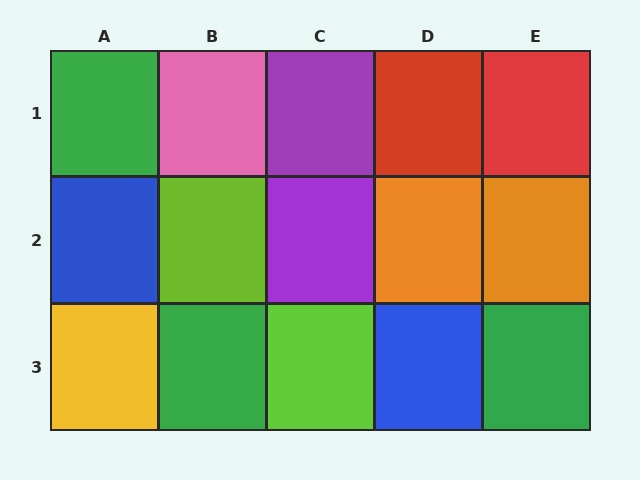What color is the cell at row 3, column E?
Green.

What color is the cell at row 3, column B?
Green.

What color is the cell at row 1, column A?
Green.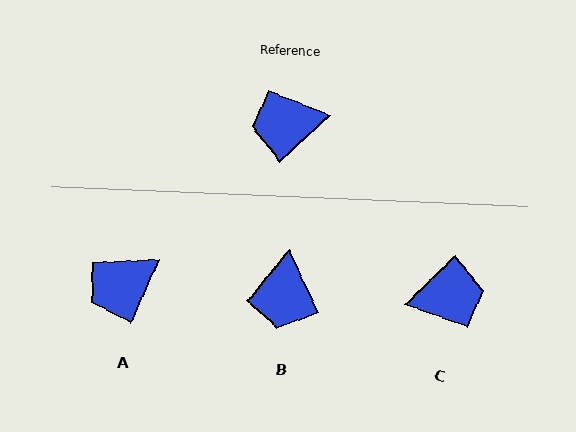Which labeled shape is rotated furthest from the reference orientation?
C, about 178 degrees away.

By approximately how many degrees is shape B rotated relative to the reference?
Approximately 72 degrees counter-clockwise.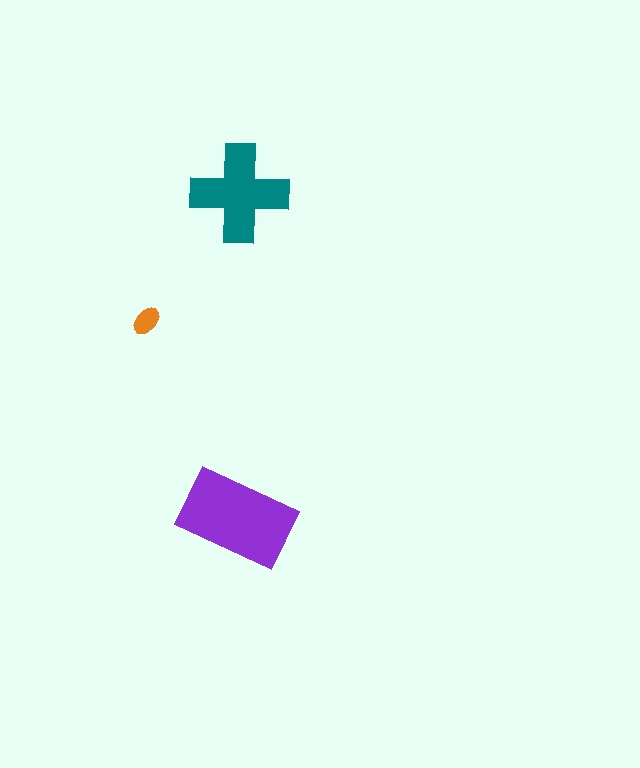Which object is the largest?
The purple rectangle.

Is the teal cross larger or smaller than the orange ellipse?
Larger.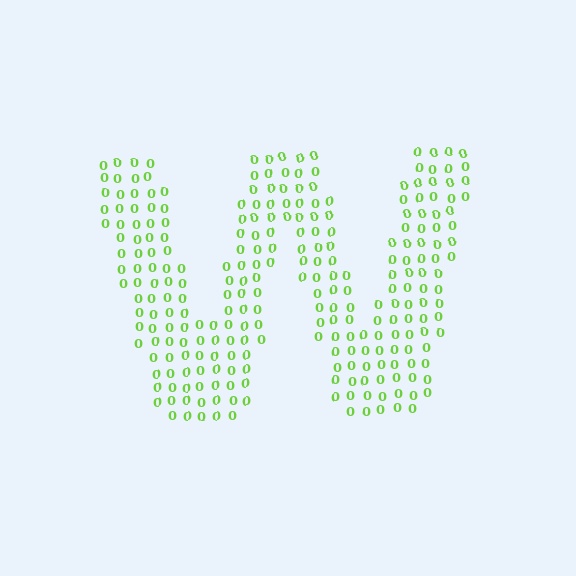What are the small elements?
The small elements are digit 0's.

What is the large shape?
The large shape is the letter W.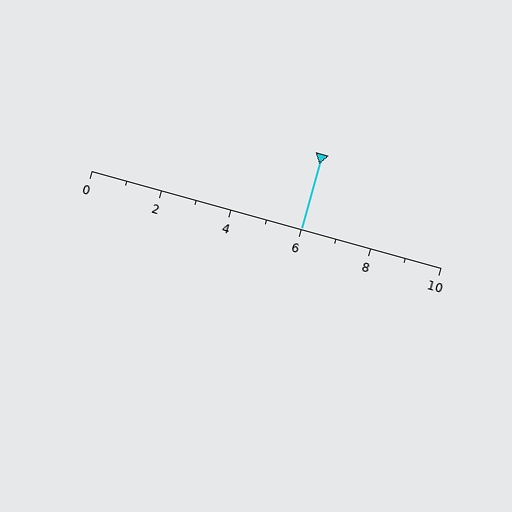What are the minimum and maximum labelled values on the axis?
The axis runs from 0 to 10.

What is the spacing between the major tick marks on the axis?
The major ticks are spaced 2 apart.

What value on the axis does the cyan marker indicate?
The marker indicates approximately 6.